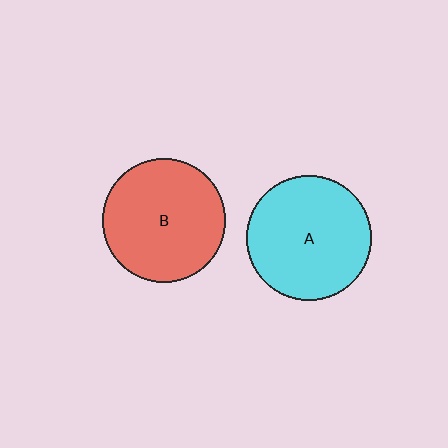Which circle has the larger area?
Circle A (cyan).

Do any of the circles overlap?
No, none of the circles overlap.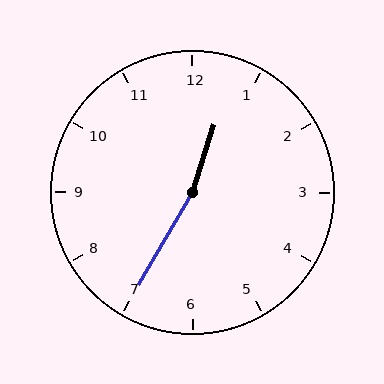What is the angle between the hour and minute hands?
Approximately 168 degrees.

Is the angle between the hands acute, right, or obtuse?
It is obtuse.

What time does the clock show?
12:35.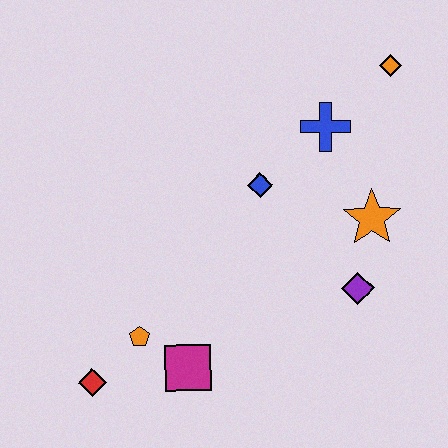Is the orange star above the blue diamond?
No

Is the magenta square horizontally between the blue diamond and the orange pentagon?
Yes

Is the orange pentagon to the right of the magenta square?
No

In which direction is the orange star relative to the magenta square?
The orange star is to the right of the magenta square.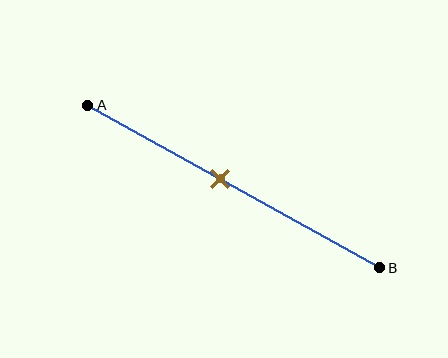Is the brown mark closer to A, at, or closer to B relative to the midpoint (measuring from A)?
The brown mark is closer to point A than the midpoint of segment AB.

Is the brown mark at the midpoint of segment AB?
No, the mark is at about 45% from A, not at the 50% midpoint.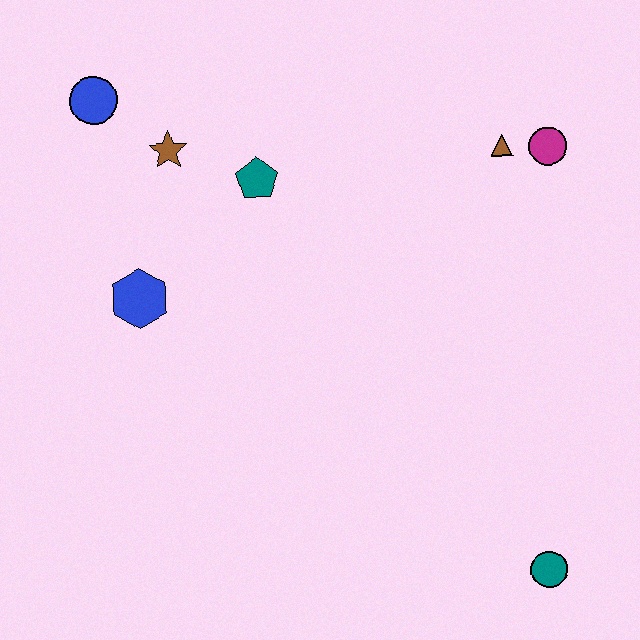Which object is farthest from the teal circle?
The blue circle is farthest from the teal circle.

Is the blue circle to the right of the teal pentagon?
No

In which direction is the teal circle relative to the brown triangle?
The teal circle is below the brown triangle.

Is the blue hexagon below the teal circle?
No